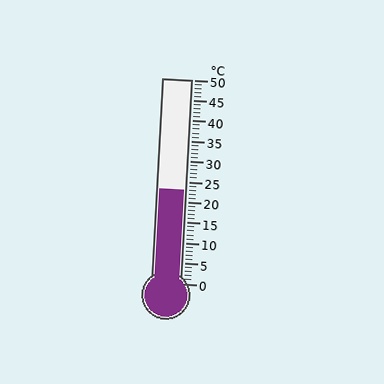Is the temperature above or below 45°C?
The temperature is below 45°C.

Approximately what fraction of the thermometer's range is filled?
The thermometer is filled to approximately 45% of its range.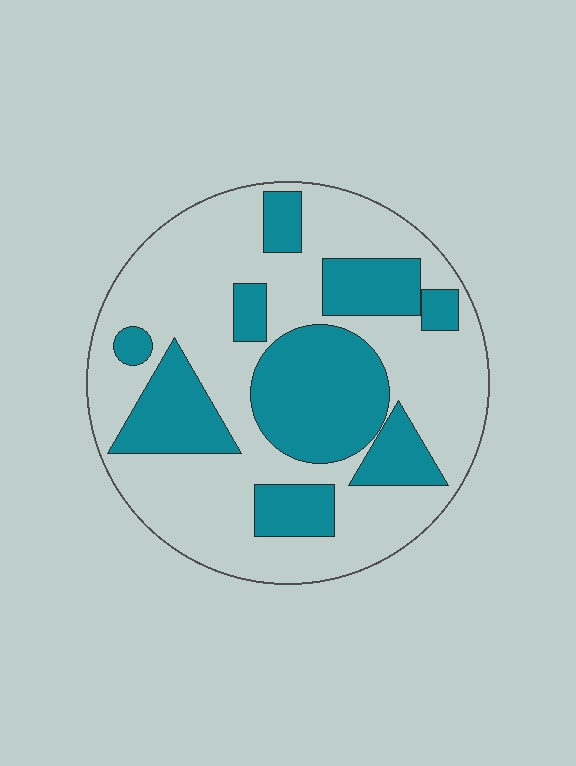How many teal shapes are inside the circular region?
9.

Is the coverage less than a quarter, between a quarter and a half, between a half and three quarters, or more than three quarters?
Between a quarter and a half.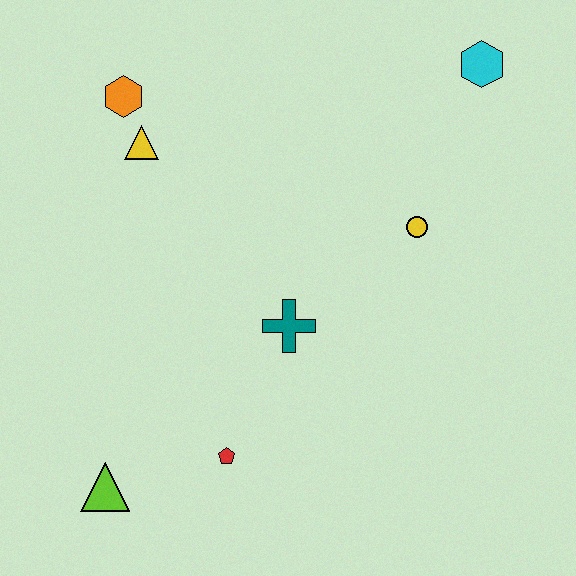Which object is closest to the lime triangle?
The red pentagon is closest to the lime triangle.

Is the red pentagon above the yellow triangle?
No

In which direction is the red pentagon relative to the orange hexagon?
The red pentagon is below the orange hexagon.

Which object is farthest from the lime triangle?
The cyan hexagon is farthest from the lime triangle.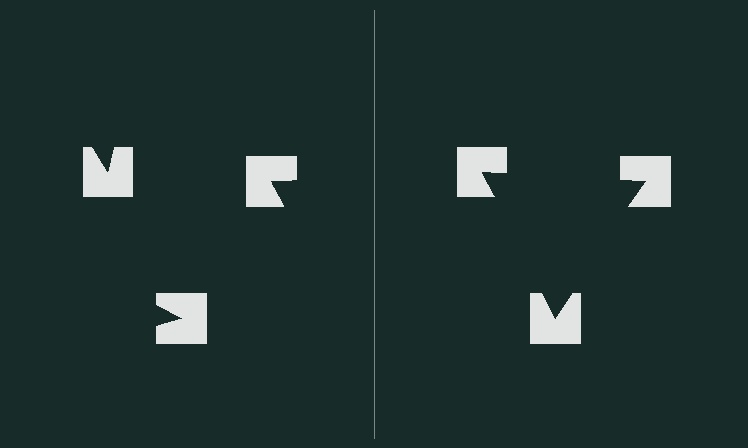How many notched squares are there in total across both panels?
6 — 3 on each side.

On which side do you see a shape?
An illusory triangle appears on the right side. On the left side the wedge cuts are rotated, so no coherent shape forms.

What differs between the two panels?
The notched squares are positioned identically on both sides; only the wedge orientations differ. On the right they align to a triangle; on the left they are misaligned.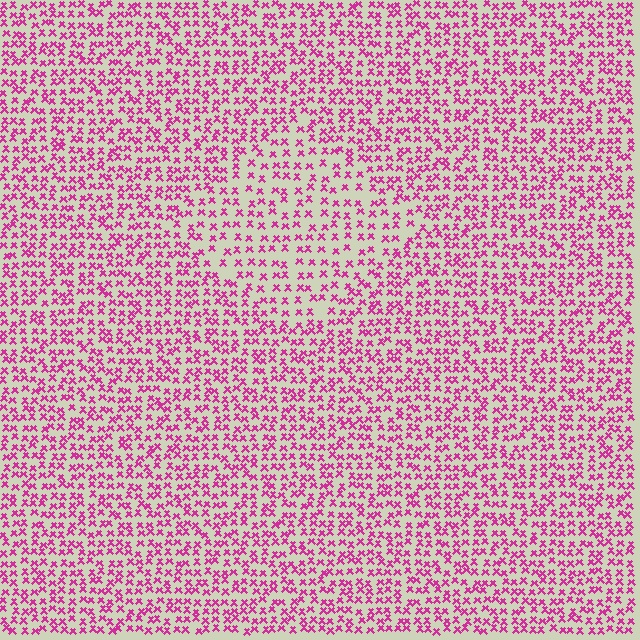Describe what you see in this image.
The image contains small magenta elements arranged at two different densities. A diamond-shaped region is visible where the elements are less densely packed than the surrounding area.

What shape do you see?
I see a diamond.